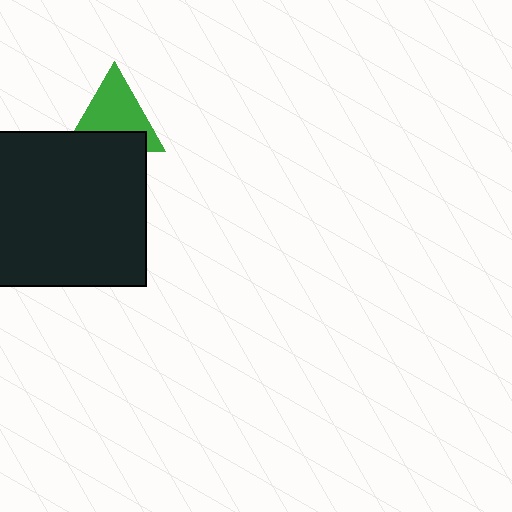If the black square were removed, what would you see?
You would see the complete green triangle.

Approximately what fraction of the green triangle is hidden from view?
Roughly 34% of the green triangle is hidden behind the black square.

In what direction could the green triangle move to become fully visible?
The green triangle could move up. That would shift it out from behind the black square entirely.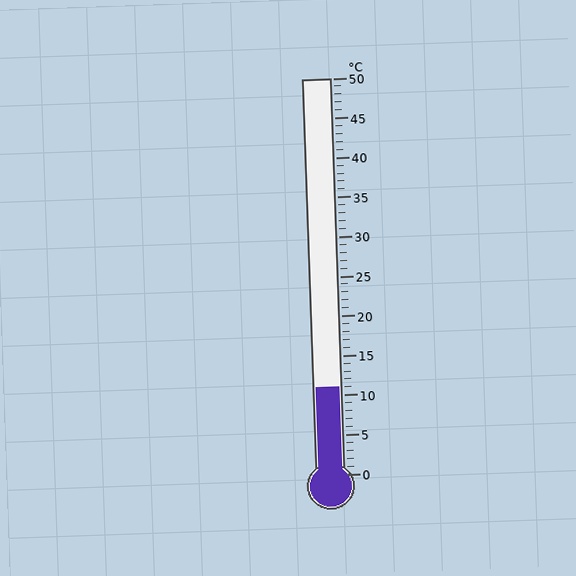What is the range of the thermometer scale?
The thermometer scale ranges from 0°C to 50°C.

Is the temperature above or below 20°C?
The temperature is below 20°C.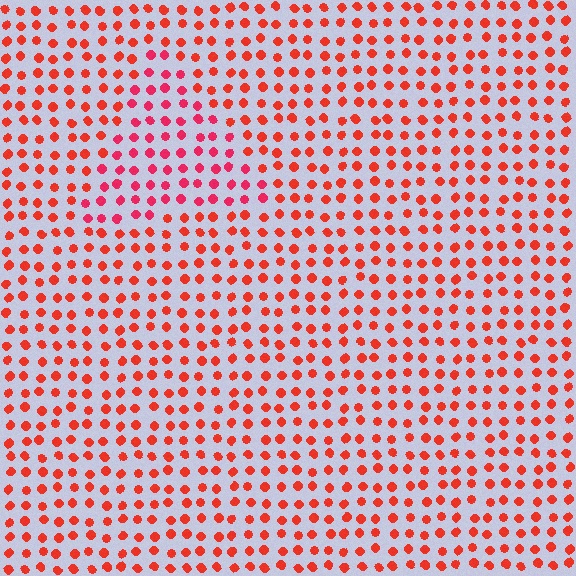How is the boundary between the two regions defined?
The boundary is defined purely by a slight shift in hue (about 22 degrees). Spacing, size, and orientation are identical on both sides.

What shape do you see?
I see a triangle.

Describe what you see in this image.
The image is filled with small red elements in a uniform arrangement. A triangle-shaped region is visible where the elements are tinted to a slightly different hue, forming a subtle color boundary.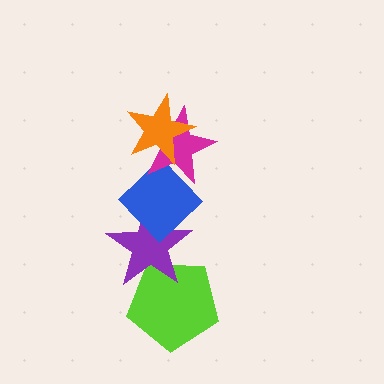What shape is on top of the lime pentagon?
The purple star is on top of the lime pentagon.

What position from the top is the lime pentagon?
The lime pentagon is 5th from the top.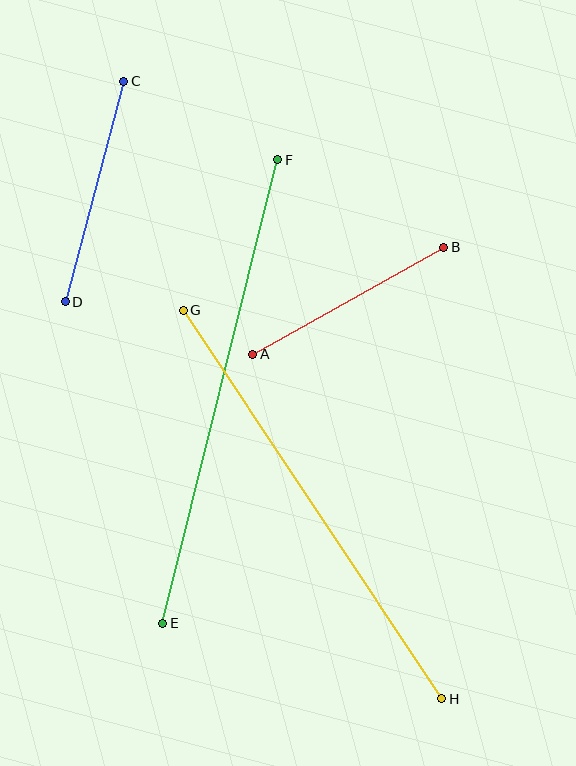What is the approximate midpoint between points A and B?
The midpoint is at approximately (348, 301) pixels.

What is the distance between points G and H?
The distance is approximately 467 pixels.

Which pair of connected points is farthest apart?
Points E and F are farthest apart.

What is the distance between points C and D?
The distance is approximately 228 pixels.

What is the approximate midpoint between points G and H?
The midpoint is at approximately (312, 505) pixels.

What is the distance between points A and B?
The distance is approximately 219 pixels.